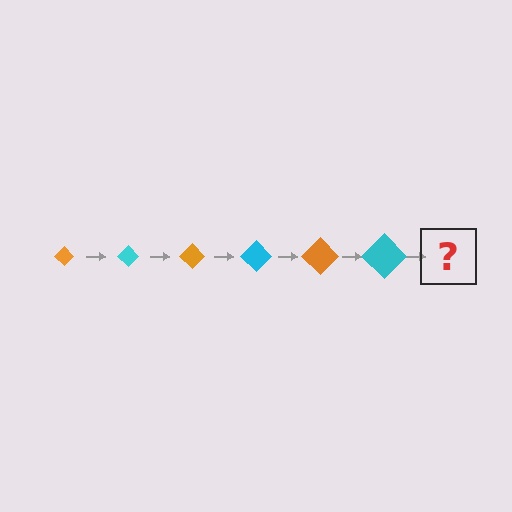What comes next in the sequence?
The next element should be an orange diamond, larger than the previous one.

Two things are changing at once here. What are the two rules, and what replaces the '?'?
The two rules are that the diamond grows larger each step and the color cycles through orange and cyan. The '?' should be an orange diamond, larger than the previous one.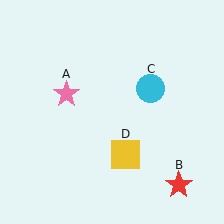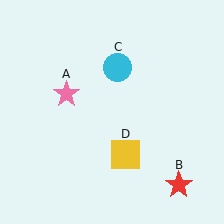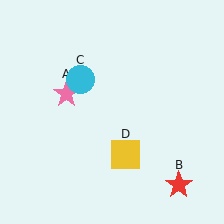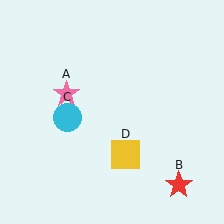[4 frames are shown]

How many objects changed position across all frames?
1 object changed position: cyan circle (object C).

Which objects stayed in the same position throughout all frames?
Pink star (object A) and red star (object B) and yellow square (object D) remained stationary.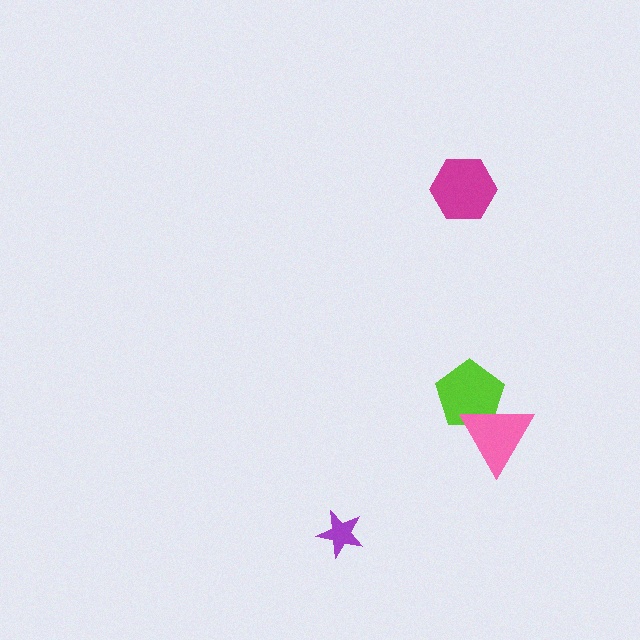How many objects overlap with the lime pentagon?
1 object overlaps with the lime pentagon.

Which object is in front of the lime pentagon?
The pink triangle is in front of the lime pentagon.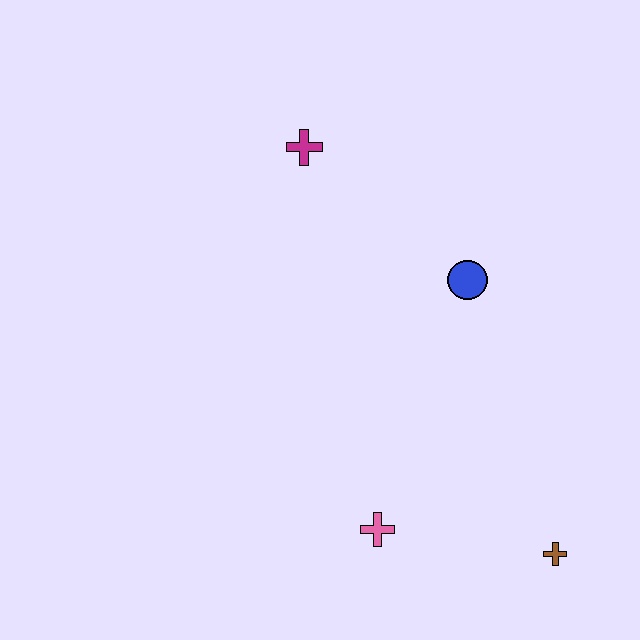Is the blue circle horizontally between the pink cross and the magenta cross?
No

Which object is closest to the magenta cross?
The blue circle is closest to the magenta cross.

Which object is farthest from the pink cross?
The magenta cross is farthest from the pink cross.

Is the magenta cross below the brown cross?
No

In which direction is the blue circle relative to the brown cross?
The blue circle is above the brown cross.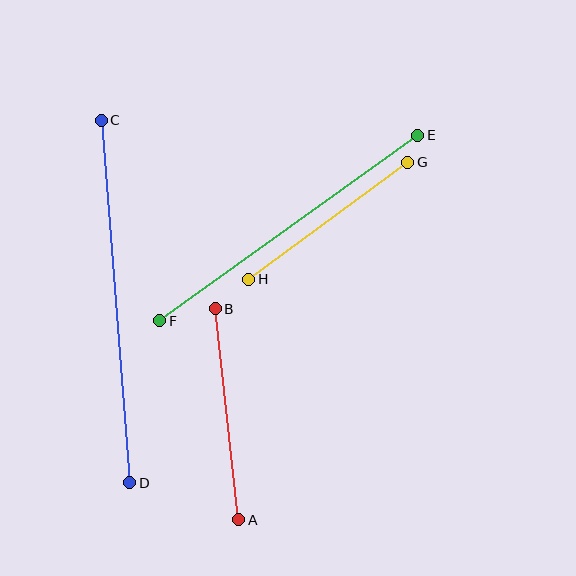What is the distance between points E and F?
The distance is approximately 318 pixels.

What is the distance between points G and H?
The distance is approximately 197 pixels.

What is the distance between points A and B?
The distance is approximately 212 pixels.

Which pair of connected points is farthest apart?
Points C and D are farthest apart.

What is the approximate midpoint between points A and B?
The midpoint is at approximately (227, 414) pixels.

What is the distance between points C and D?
The distance is approximately 363 pixels.